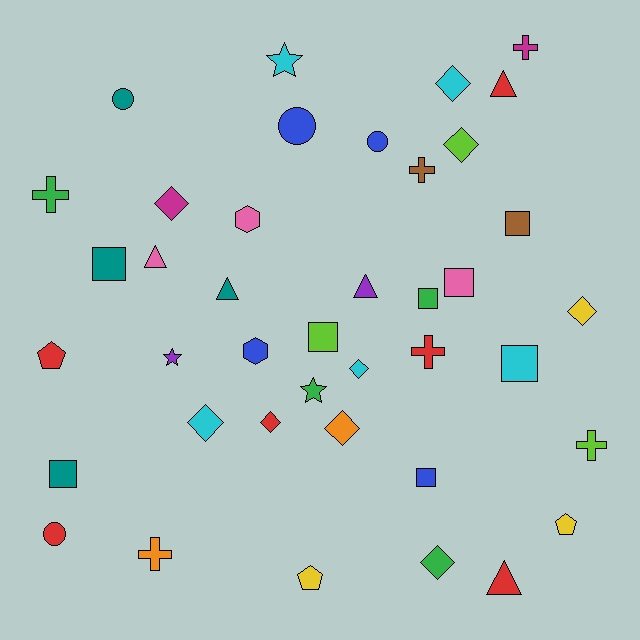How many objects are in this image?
There are 40 objects.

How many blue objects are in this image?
There are 4 blue objects.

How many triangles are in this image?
There are 5 triangles.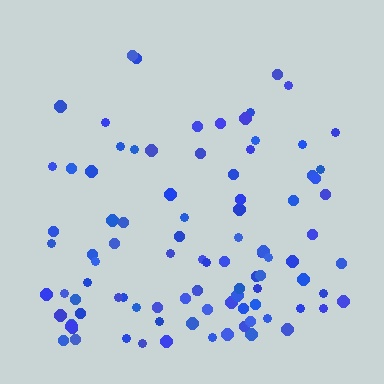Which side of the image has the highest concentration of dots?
The bottom.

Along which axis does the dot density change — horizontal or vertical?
Vertical.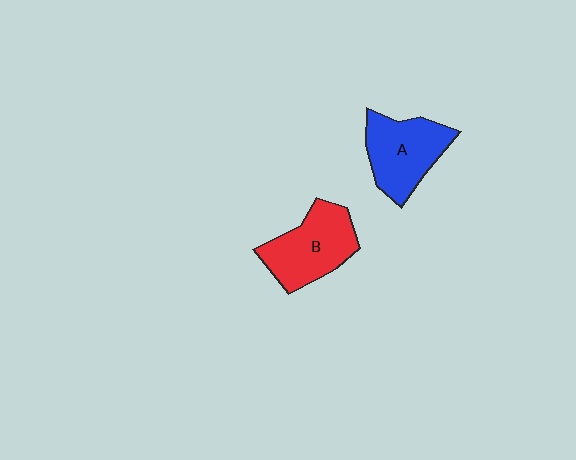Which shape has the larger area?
Shape B (red).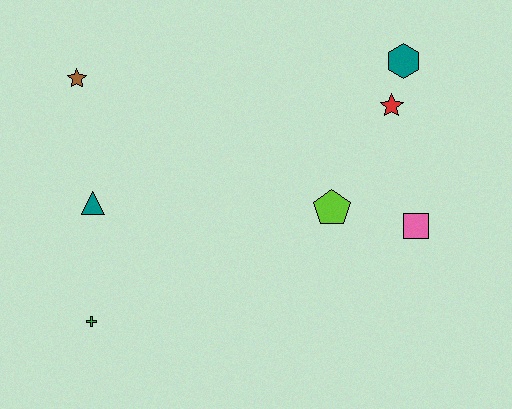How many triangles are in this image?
There is 1 triangle.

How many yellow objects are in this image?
There are no yellow objects.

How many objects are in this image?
There are 7 objects.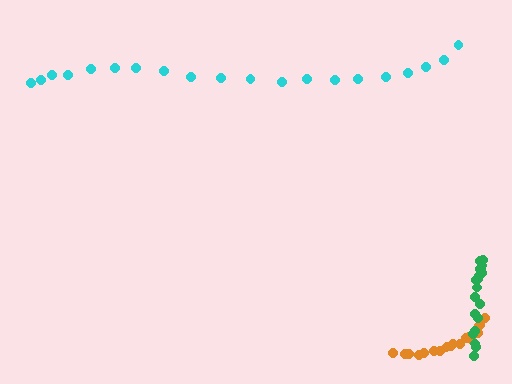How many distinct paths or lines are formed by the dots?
There are 3 distinct paths.